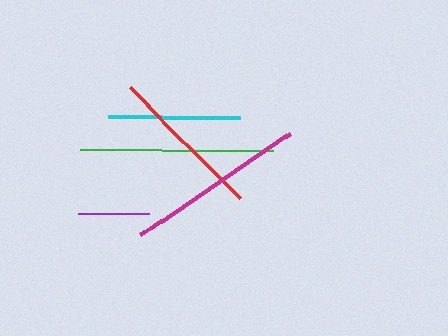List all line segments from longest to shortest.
From longest to shortest: green, magenta, red, cyan, purple.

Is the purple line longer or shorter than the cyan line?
The cyan line is longer than the purple line.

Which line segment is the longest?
The green line is the longest at approximately 193 pixels.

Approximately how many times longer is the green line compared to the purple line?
The green line is approximately 2.7 times the length of the purple line.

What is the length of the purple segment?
The purple segment is approximately 71 pixels long.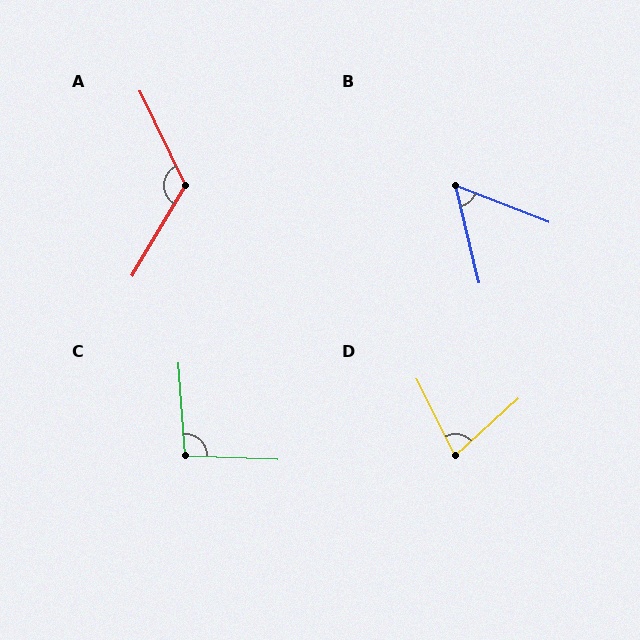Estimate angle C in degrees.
Approximately 96 degrees.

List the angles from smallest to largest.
B (55°), D (74°), C (96°), A (124°).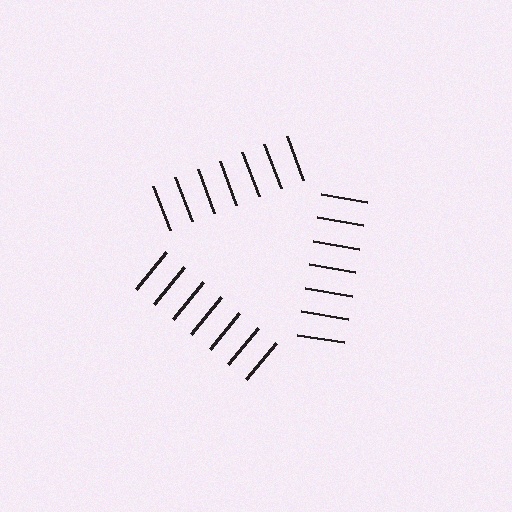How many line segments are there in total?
21 — 7 along each of the 3 edges.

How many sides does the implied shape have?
3 sides — the line-ends trace a triangle.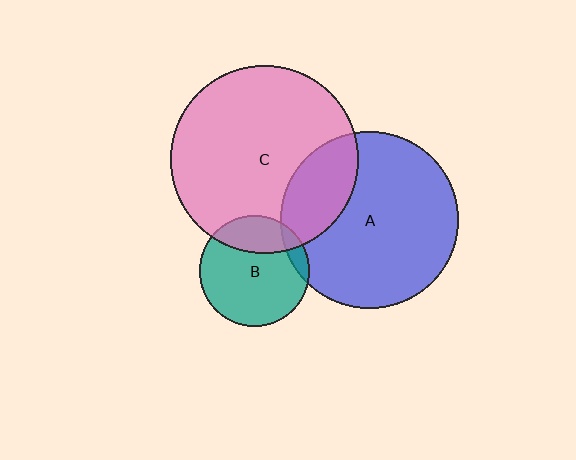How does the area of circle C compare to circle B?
Approximately 2.9 times.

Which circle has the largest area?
Circle C (pink).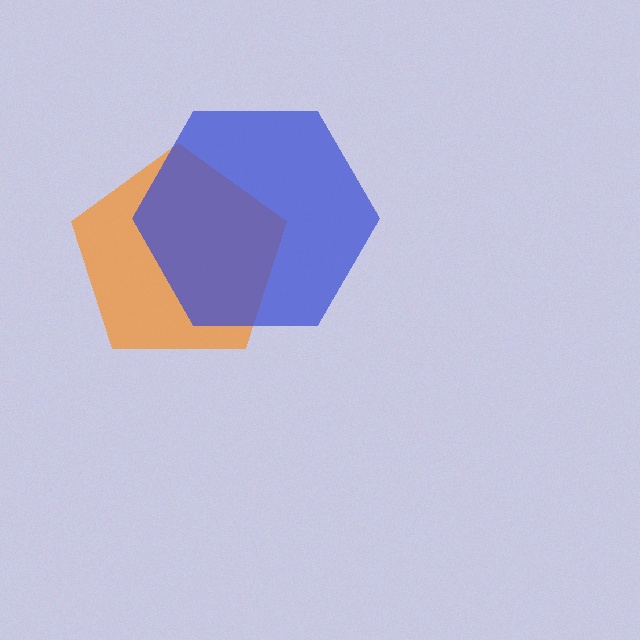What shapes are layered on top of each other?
The layered shapes are: an orange pentagon, a blue hexagon.